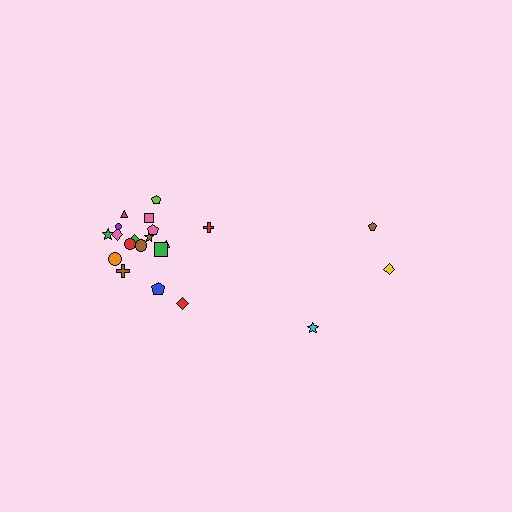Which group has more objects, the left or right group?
The left group.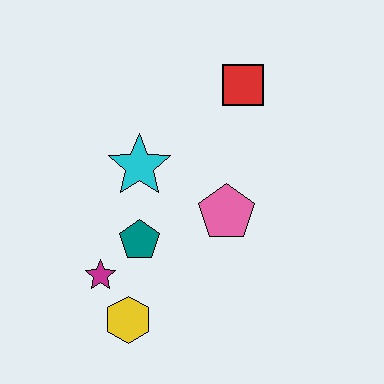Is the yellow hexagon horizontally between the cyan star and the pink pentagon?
No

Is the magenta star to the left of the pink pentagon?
Yes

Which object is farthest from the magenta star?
The red square is farthest from the magenta star.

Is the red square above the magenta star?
Yes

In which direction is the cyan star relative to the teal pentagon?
The cyan star is above the teal pentagon.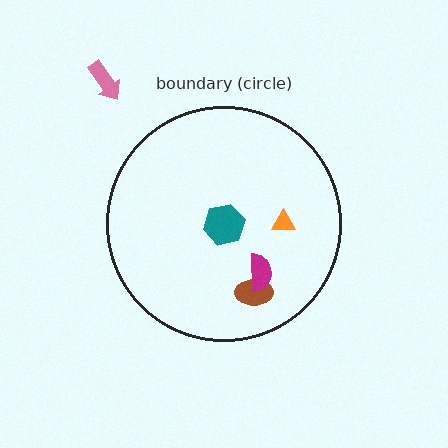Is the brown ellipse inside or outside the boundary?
Inside.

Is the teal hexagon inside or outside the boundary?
Inside.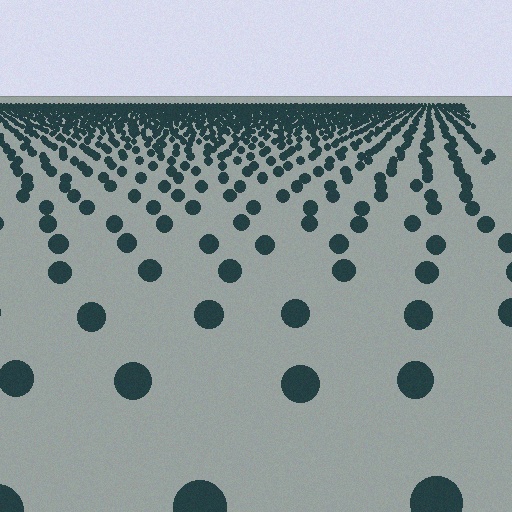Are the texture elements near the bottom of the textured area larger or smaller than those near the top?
Larger. Near the bottom, elements are closer to the viewer and appear at a bigger on-screen size.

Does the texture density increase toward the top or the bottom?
Density increases toward the top.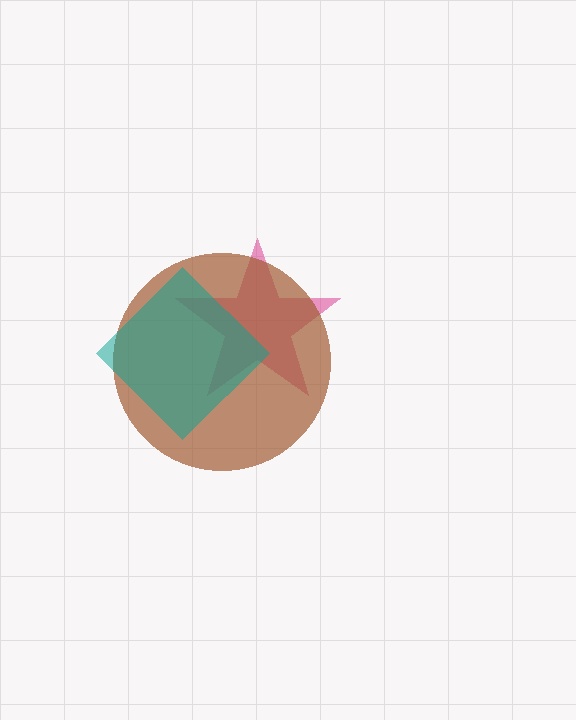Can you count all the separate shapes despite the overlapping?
Yes, there are 3 separate shapes.